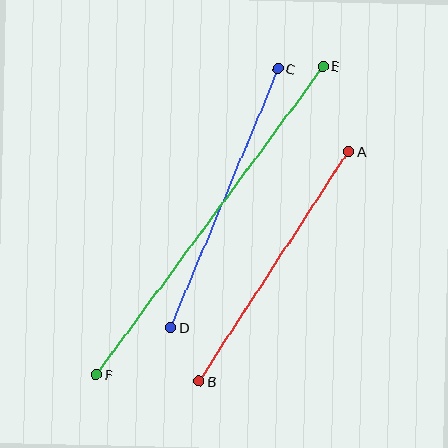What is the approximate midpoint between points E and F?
The midpoint is at approximately (209, 221) pixels.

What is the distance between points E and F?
The distance is approximately 382 pixels.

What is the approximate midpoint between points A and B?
The midpoint is at approximately (274, 266) pixels.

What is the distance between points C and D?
The distance is approximately 280 pixels.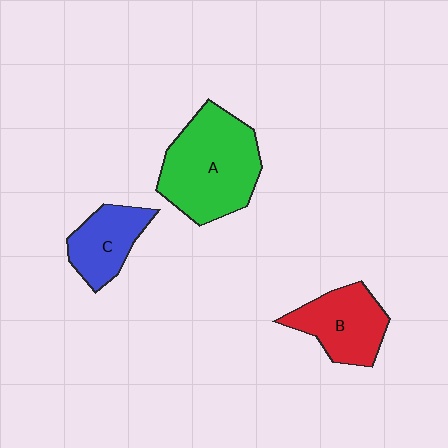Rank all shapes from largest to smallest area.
From largest to smallest: A (green), B (red), C (blue).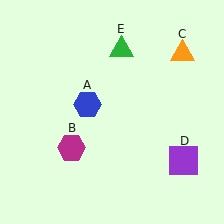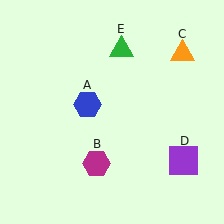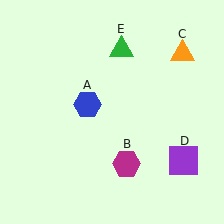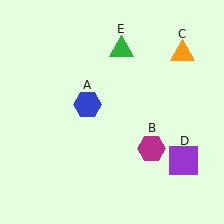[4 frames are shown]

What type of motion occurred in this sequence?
The magenta hexagon (object B) rotated counterclockwise around the center of the scene.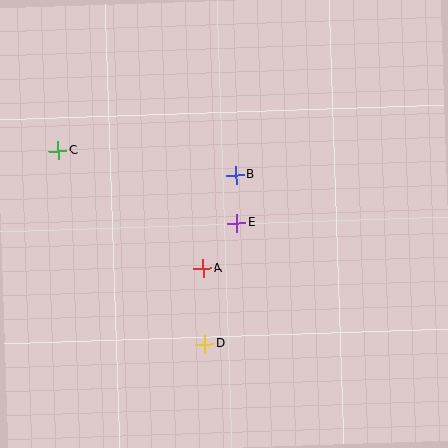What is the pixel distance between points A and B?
The distance between A and B is 99 pixels.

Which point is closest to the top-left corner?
Point C is closest to the top-left corner.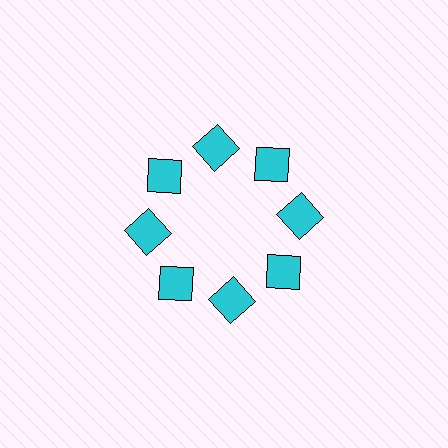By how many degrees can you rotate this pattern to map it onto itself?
The pattern maps onto itself every 45 degrees of rotation.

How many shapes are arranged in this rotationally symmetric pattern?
There are 8 shapes, arranged in 8 groups of 1.